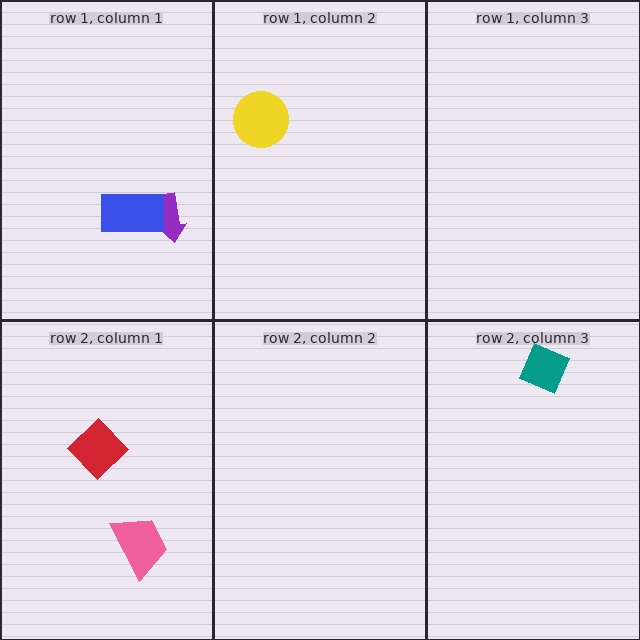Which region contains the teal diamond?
The row 2, column 3 region.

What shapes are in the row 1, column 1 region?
The purple arrow, the blue rectangle.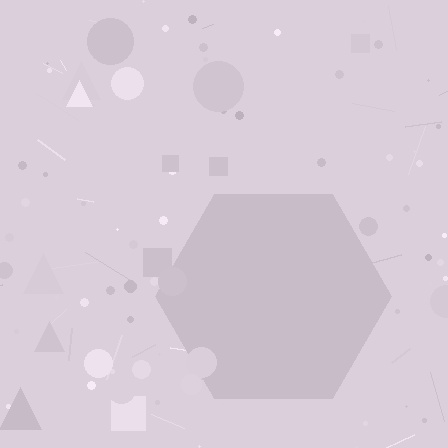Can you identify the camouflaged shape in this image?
The camouflaged shape is a hexagon.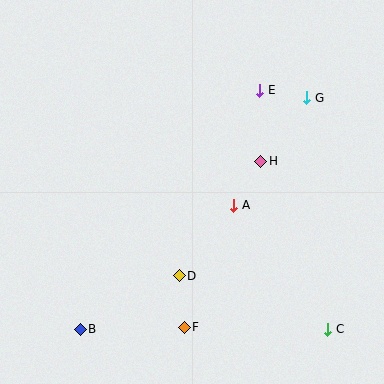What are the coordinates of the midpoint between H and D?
The midpoint between H and D is at (220, 219).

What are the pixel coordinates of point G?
Point G is at (307, 98).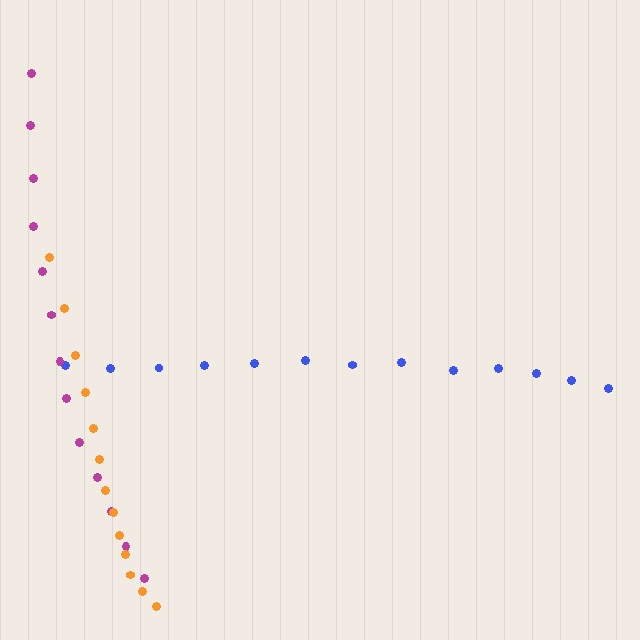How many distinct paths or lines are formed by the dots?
There are 3 distinct paths.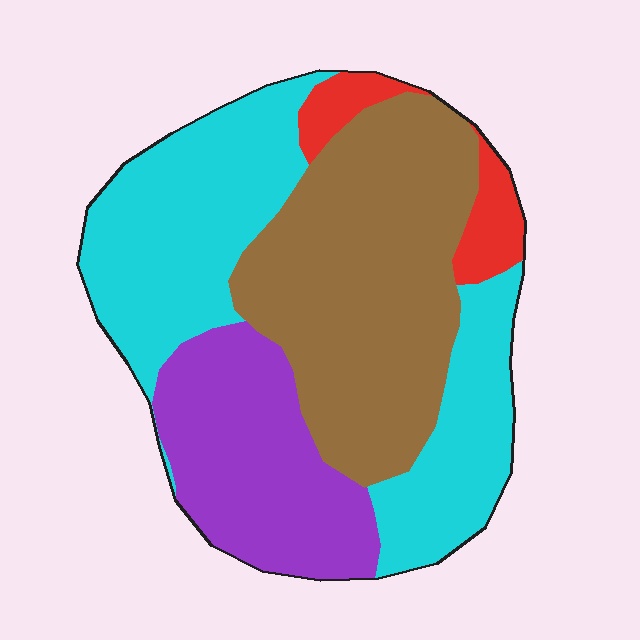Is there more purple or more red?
Purple.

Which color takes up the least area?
Red, at roughly 5%.